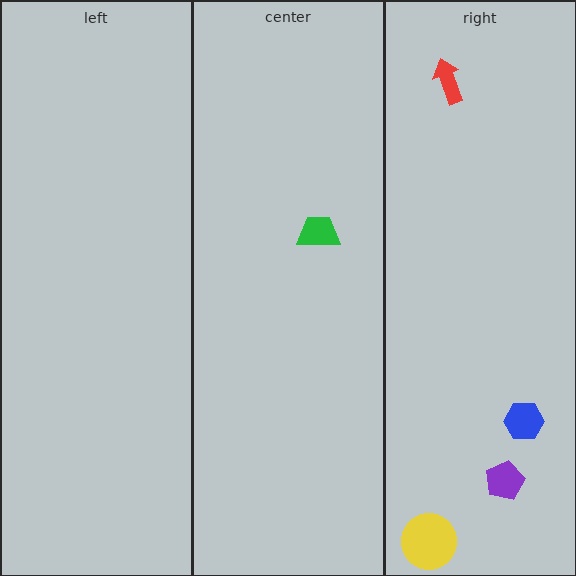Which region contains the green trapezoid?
The center region.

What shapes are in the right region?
The blue hexagon, the yellow circle, the red arrow, the purple pentagon.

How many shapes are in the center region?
1.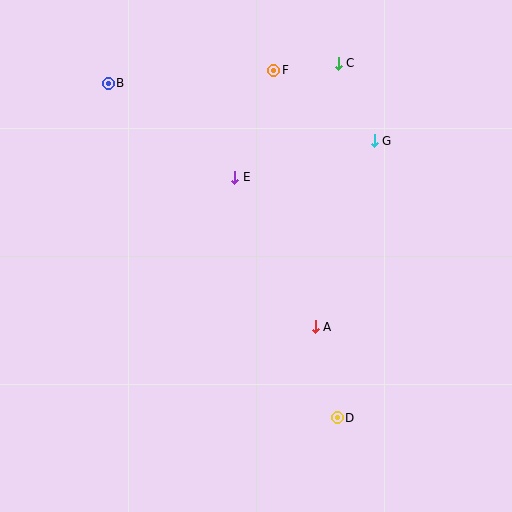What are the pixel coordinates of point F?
Point F is at (274, 70).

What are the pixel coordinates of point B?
Point B is at (108, 83).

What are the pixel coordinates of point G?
Point G is at (374, 141).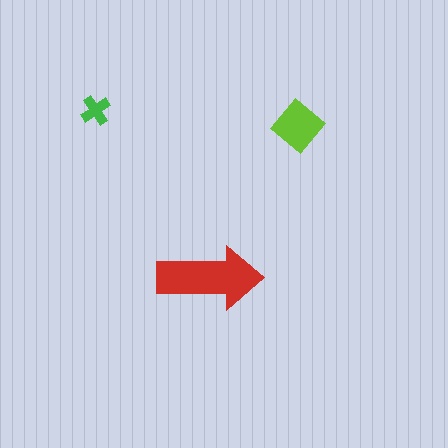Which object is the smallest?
The green cross.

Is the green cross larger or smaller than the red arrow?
Smaller.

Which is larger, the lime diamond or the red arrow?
The red arrow.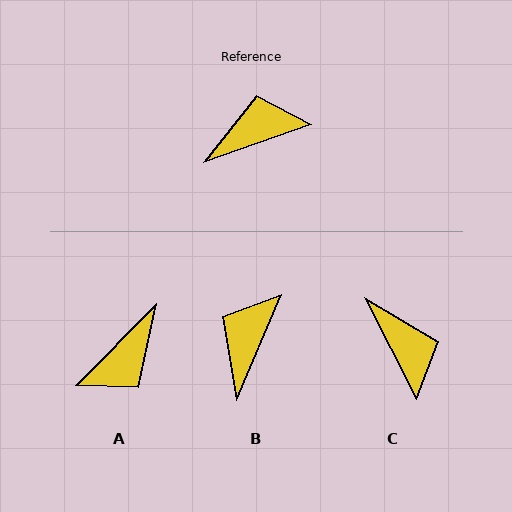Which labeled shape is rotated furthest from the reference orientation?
A, about 154 degrees away.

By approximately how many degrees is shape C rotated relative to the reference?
Approximately 82 degrees clockwise.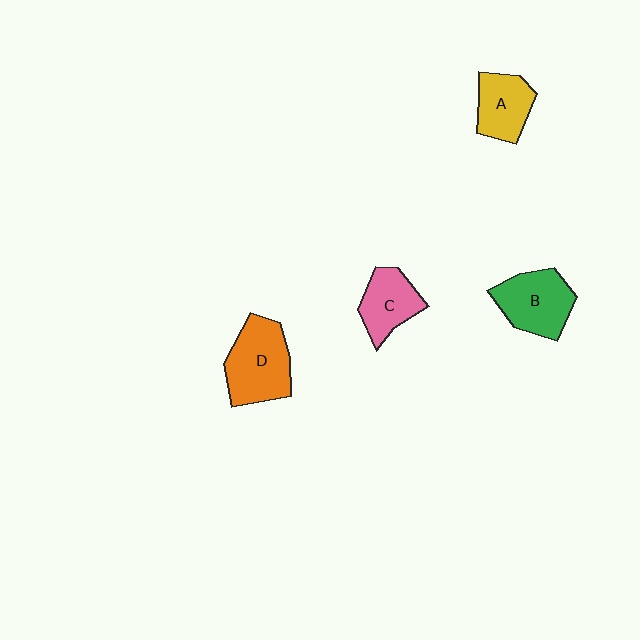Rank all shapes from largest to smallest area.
From largest to smallest: D (orange), B (green), A (yellow), C (pink).